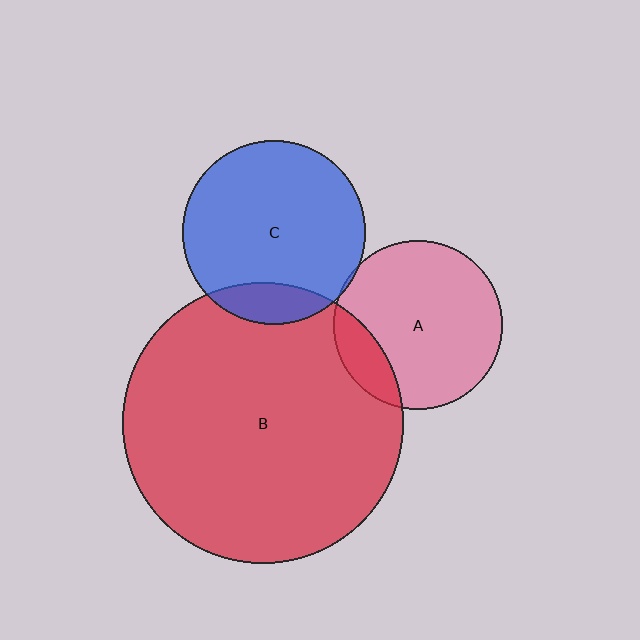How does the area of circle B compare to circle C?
Approximately 2.3 times.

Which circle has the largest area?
Circle B (red).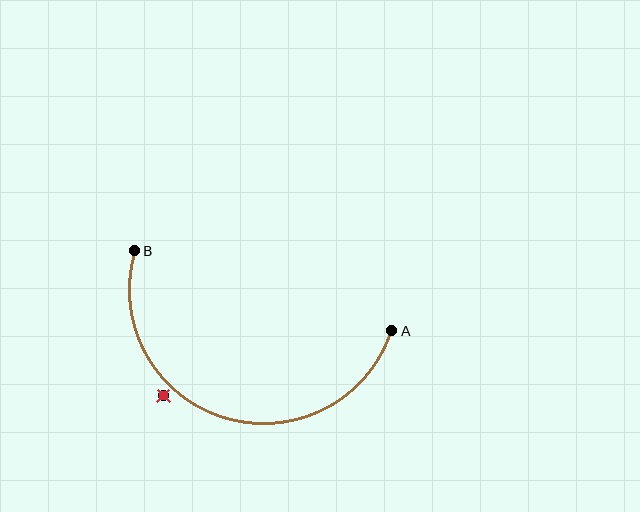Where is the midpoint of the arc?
The arc midpoint is the point on the curve farthest from the straight line joining A and B. It sits below that line.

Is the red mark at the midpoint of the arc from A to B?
No — the red mark does not lie on the arc at all. It sits slightly outside the curve.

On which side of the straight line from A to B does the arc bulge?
The arc bulges below the straight line connecting A and B.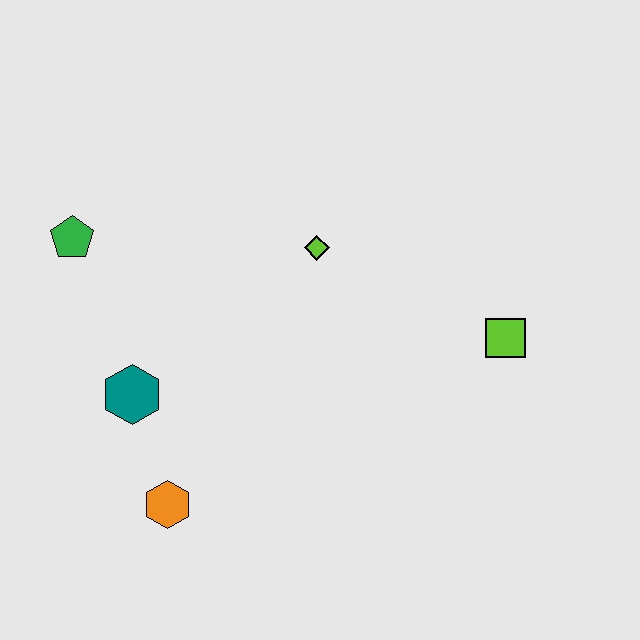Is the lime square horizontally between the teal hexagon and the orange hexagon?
No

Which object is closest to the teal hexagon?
The orange hexagon is closest to the teal hexagon.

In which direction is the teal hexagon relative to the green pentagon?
The teal hexagon is below the green pentagon.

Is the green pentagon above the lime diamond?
Yes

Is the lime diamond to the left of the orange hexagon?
No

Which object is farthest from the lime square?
The green pentagon is farthest from the lime square.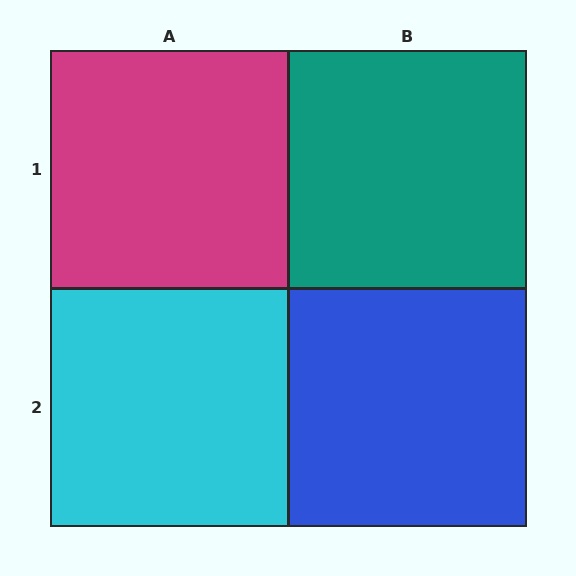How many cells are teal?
1 cell is teal.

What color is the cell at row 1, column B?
Teal.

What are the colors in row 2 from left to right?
Cyan, blue.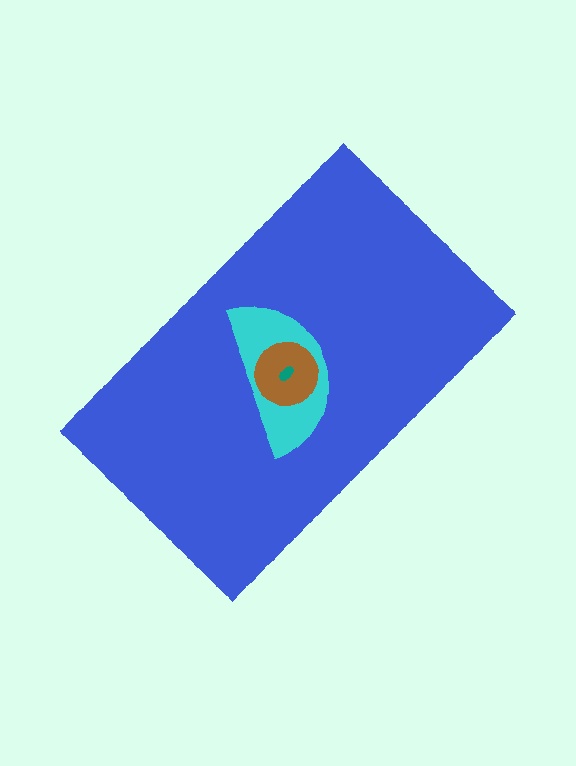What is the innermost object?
The teal ellipse.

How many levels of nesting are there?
4.